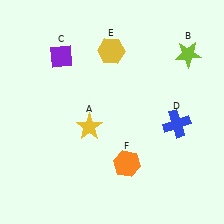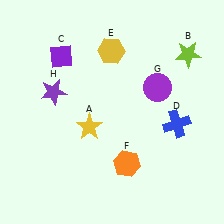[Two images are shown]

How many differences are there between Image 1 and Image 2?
There are 2 differences between the two images.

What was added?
A purple circle (G), a purple star (H) were added in Image 2.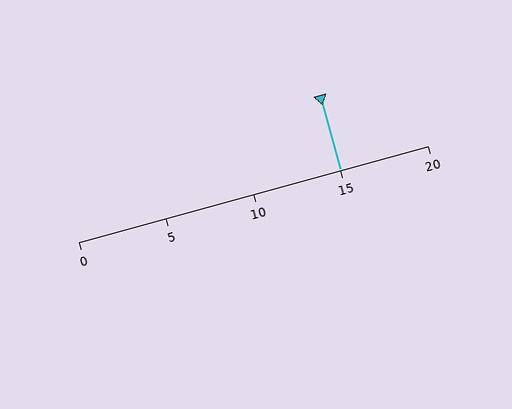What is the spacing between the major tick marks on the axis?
The major ticks are spaced 5 apart.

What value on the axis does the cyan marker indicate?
The marker indicates approximately 15.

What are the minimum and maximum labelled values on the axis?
The axis runs from 0 to 20.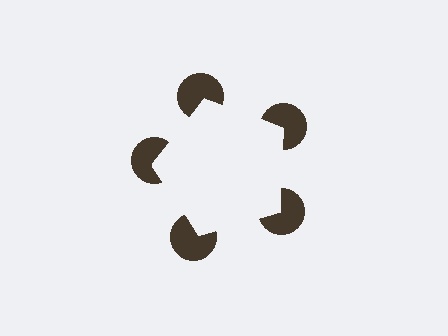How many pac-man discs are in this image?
There are 5 — one at each vertex of the illusory pentagon.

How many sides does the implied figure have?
5 sides.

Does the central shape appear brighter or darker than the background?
It typically appears slightly brighter than the background, even though no actual brightness change is drawn.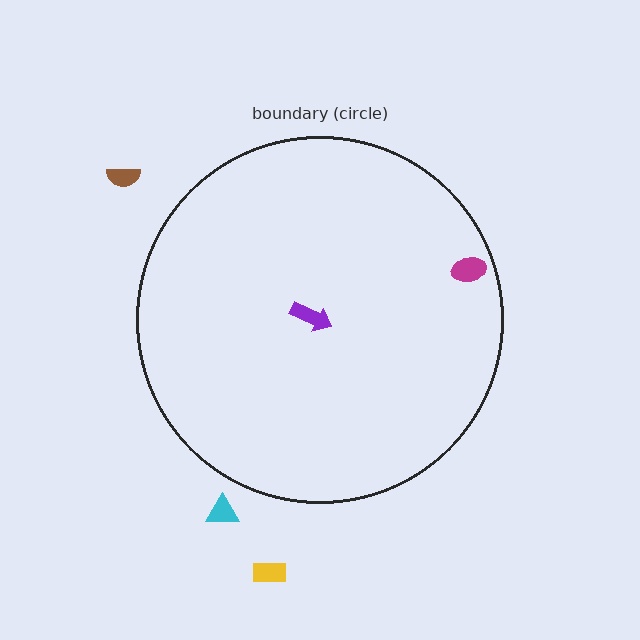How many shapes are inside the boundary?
2 inside, 3 outside.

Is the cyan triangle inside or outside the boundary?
Outside.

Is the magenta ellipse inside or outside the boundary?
Inside.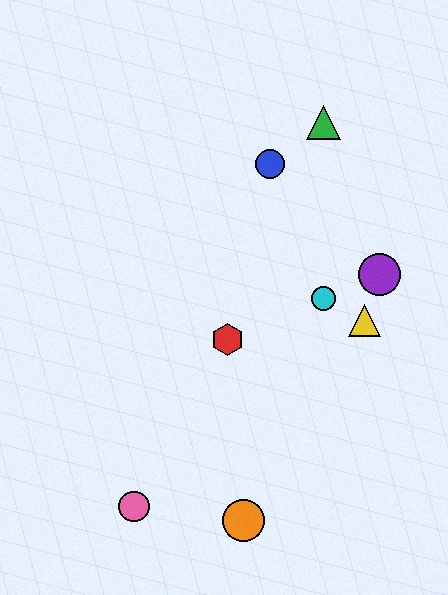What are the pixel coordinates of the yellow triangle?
The yellow triangle is at (365, 321).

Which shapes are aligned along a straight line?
The red hexagon, the purple circle, the cyan circle are aligned along a straight line.